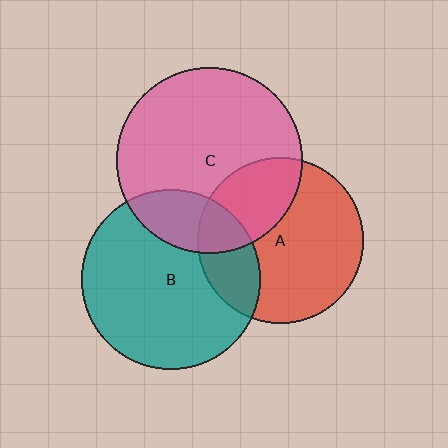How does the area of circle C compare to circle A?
Approximately 1.3 times.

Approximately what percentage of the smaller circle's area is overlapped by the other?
Approximately 20%.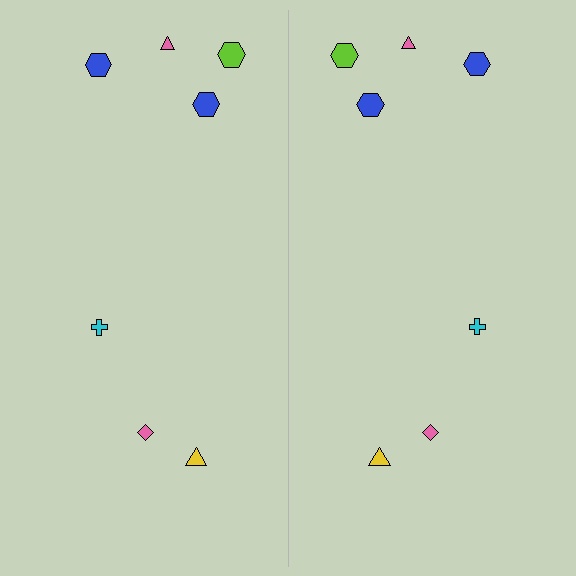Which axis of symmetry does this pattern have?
The pattern has a vertical axis of symmetry running through the center of the image.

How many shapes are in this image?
There are 14 shapes in this image.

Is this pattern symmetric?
Yes, this pattern has bilateral (reflection) symmetry.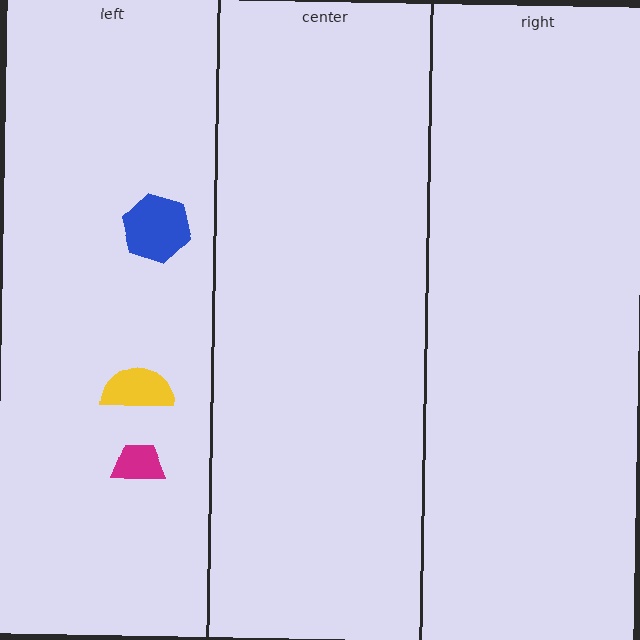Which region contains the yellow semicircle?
The left region.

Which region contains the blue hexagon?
The left region.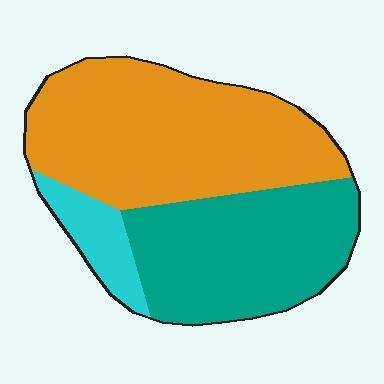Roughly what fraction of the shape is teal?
Teal covers 39% of the shape.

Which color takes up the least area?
Cyan, at roughly 10%.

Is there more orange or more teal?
Orange.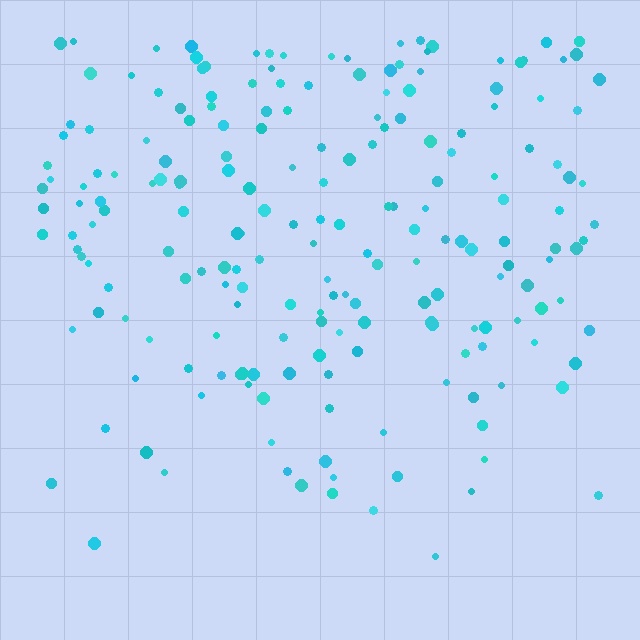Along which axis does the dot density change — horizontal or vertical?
Vertical.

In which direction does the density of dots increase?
From bottom to top, with the top side densest.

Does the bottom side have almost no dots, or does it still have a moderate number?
Still a moderate number, just noticeably fewer than the top.